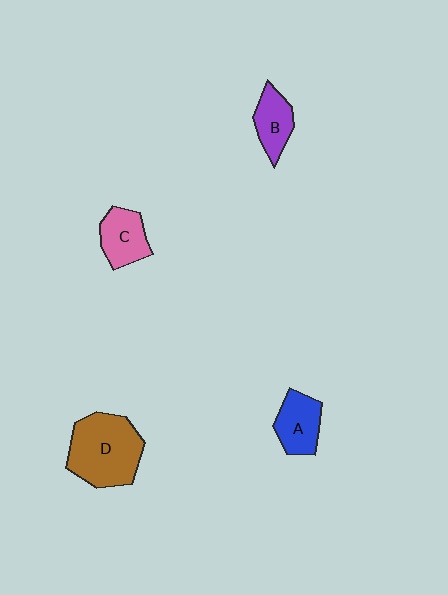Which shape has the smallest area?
Shape B (purple).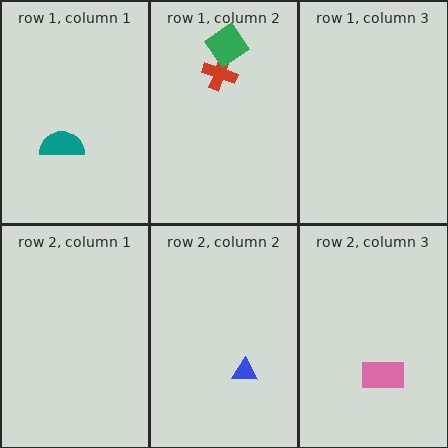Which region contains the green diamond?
The row 1, column 2 region.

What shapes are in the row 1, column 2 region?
The red cross, the green diamond.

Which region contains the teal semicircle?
The row 1, column 1 region.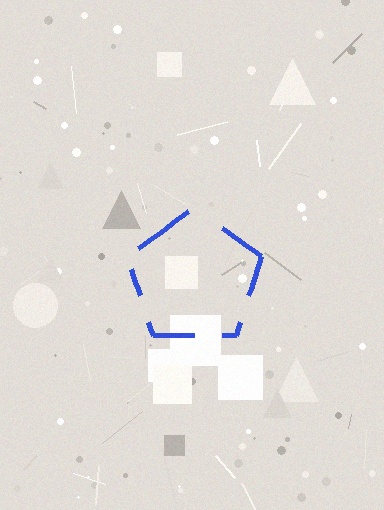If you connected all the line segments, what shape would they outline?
They would outline a pentagon.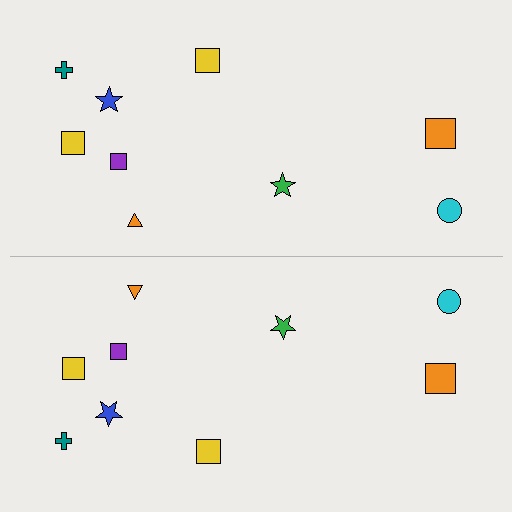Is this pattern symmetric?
Yes, this pattern has bilateral (reflection) symmetry.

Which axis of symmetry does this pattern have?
The pattern has a horizontal axis of symmetry running through the center of the image.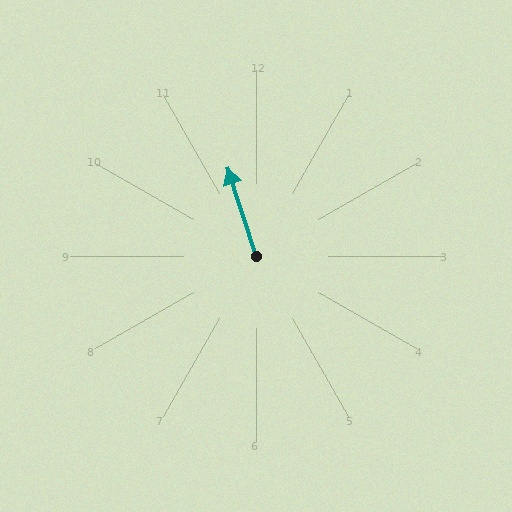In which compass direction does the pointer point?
North.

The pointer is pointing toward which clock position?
Roughly 11 o'clock.